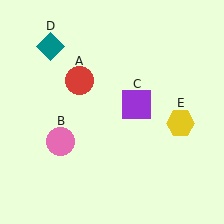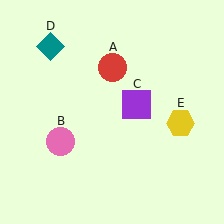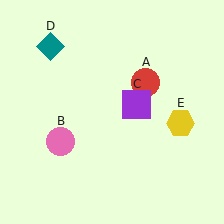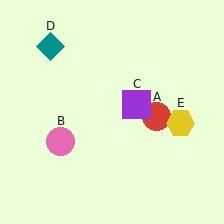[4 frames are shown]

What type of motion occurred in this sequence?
The red circle (object A) rotated clockwise around the center of the scene.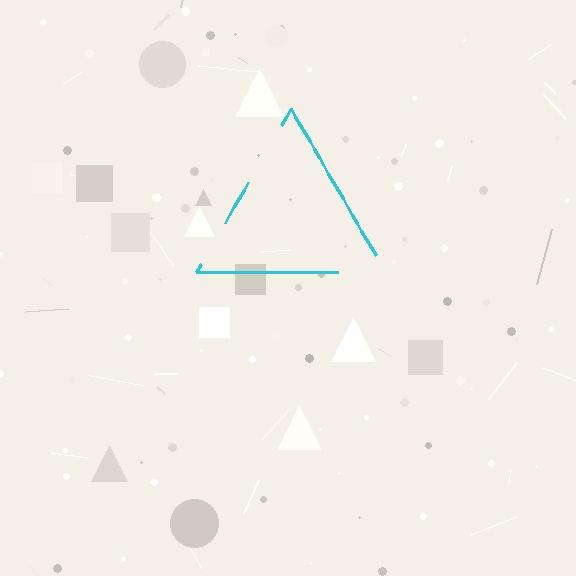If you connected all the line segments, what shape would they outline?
They would outline a triangle.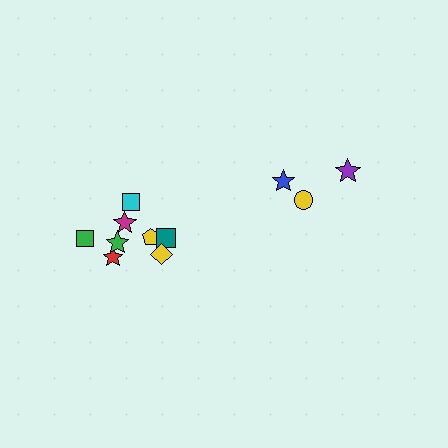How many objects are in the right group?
There are 3 objects.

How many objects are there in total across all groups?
There are 11 objects.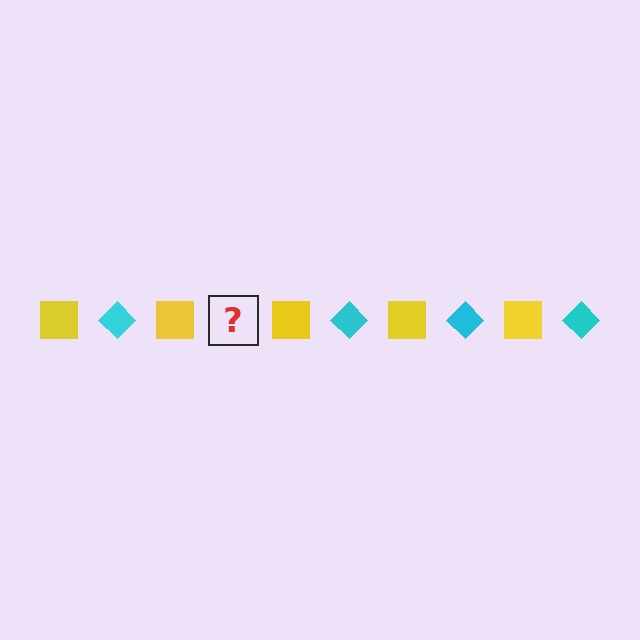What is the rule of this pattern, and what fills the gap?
The rule is that the pattern alternates between yellow square and cyan diamond. The gap should be filled with a cyan diamond.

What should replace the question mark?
The question mark should be replaced with a cyan diamond.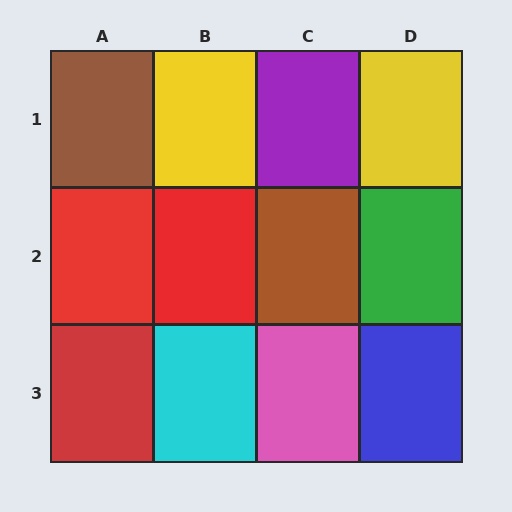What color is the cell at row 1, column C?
Purple.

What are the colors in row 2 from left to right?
Red, red, brown, green.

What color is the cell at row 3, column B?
Cyan.